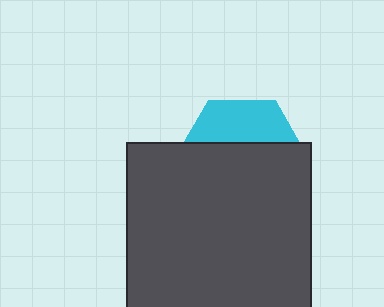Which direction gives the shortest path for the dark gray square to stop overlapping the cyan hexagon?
Moving down gives the shortest separation.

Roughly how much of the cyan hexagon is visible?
A small part of it is visible (roughly 32%).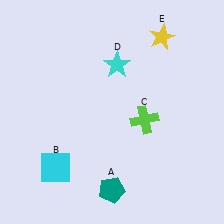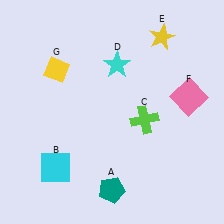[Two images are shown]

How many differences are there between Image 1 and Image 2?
There are 2 differences between the two images.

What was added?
A pink square (F), a yellow diamond (G) were added in Image 2.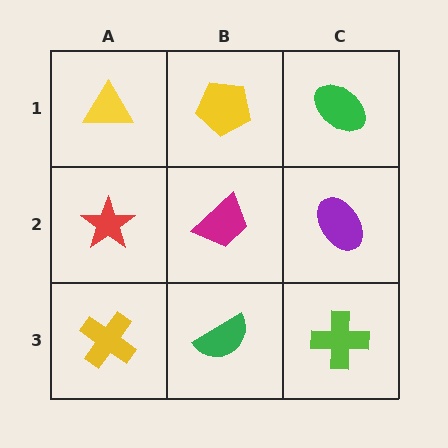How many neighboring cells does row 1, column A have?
2.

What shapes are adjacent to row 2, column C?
A green ellipse (row 1, column C), a lime cross (row 3, column C), a magenta trapezoid (row 2, column B).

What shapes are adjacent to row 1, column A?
A red star (row 2, column A), a yellow pentagon (row 1, column B).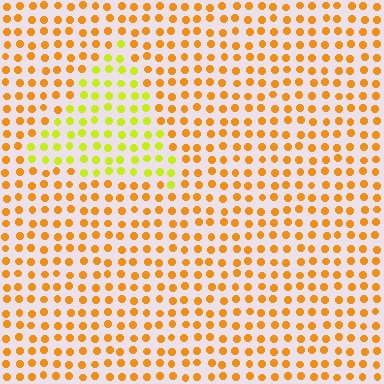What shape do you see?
I see a triangle.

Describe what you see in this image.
The image is filled with small orange elements in a uniform arrangement. A triangle-shaped region is visible where the elements are tinted to a slightly different hue, forming a subtle color boundary.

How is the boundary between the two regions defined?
The boundary is defined purely by a slight shift in hue (about 38 degrees). Spacing, size, and orientation are identical on both sides.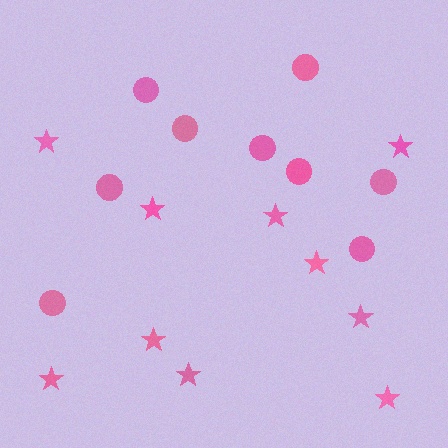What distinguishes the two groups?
There are 2 groups: one group of stars (10) and one group of circles (9).